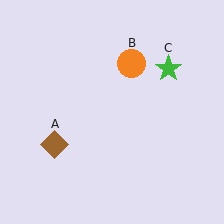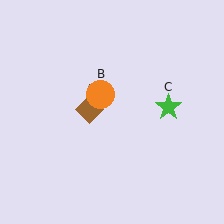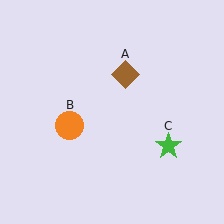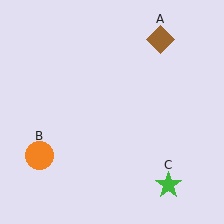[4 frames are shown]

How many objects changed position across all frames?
3 objects changed position: brown diamond (object A), orange circle (object B), green star (object C).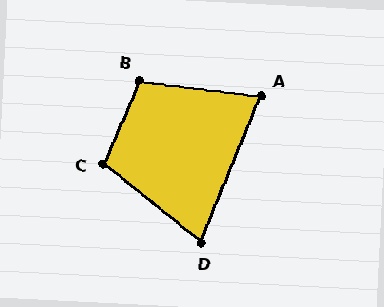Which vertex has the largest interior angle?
B, at approximately 106 degrees.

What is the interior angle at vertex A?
Approximately 75 degrees (acute).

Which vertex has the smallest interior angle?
D, at approximately 74 degrees.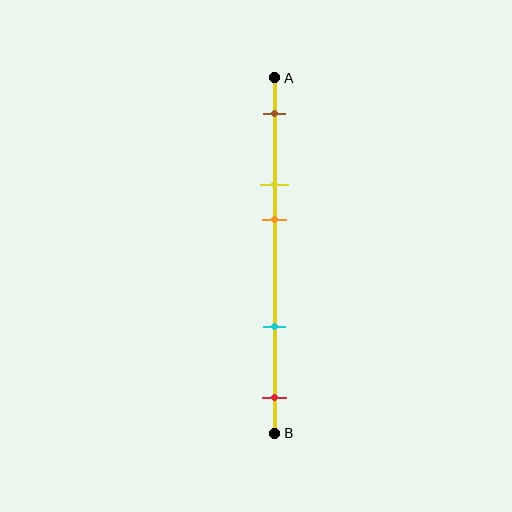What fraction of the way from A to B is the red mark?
The red mark is approximately 90% (0.9) of the way from A to B.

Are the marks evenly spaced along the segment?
No, the marks are not evenly spaced.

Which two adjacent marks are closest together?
The yellow and orange marks are the closest adjacent pair.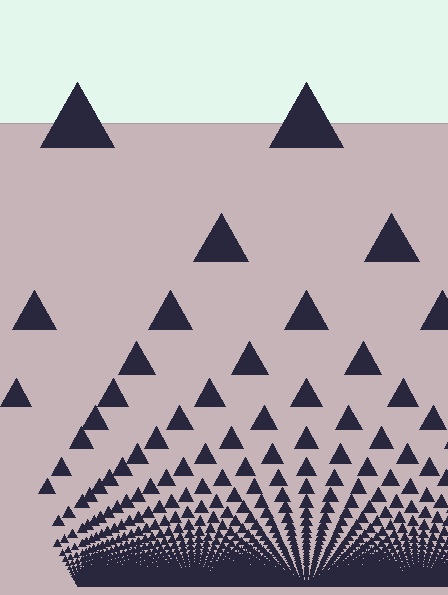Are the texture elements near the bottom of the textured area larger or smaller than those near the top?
Smaller. The gradient is inverted — elements near the bottom are smaller and denser.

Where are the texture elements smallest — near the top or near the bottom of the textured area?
Near the bottom.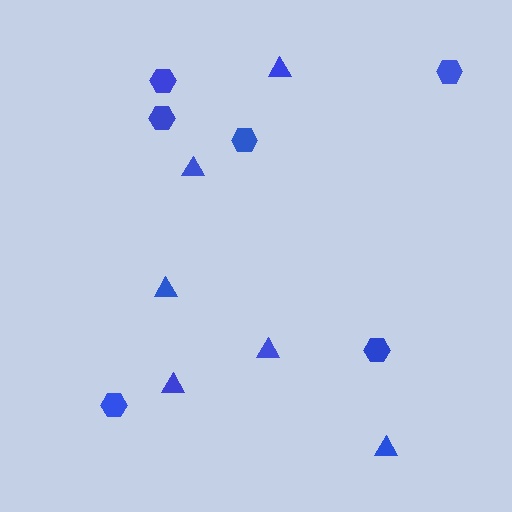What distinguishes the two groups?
There are 2 groups: one group of hexagons (6) and one group of triangles (6).